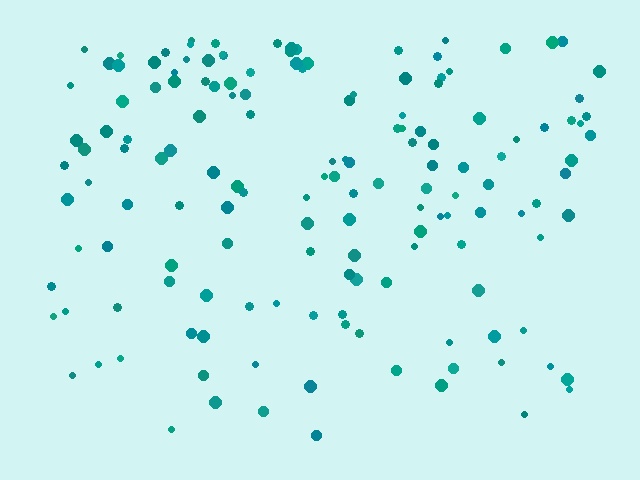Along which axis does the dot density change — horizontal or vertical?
Vertical.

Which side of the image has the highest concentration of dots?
The top.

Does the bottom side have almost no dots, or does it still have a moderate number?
Still a moderate number, just noticeably fewer than the top.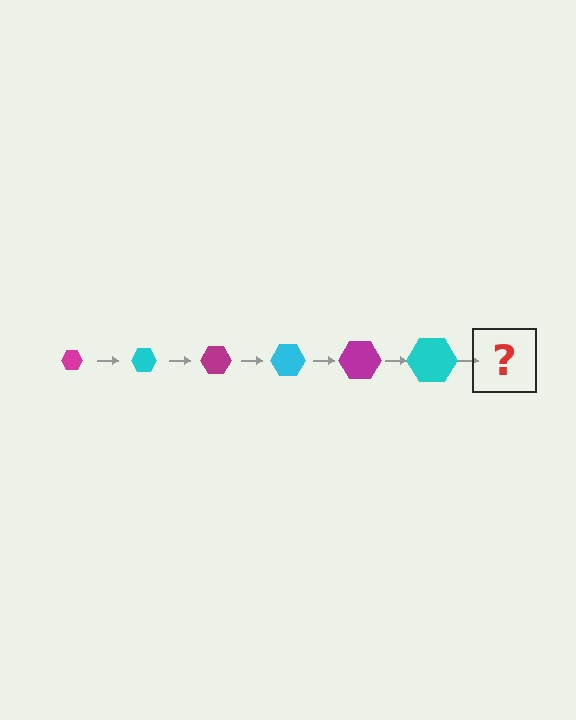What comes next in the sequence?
The next element should be a magenta hexagon, larger than the previous one.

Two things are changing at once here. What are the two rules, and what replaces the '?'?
The two rules are that the hexagon grows larger each step and the color cycles through magenta and cyan. The '?' should be a magenta hexagon, larger than the previous one.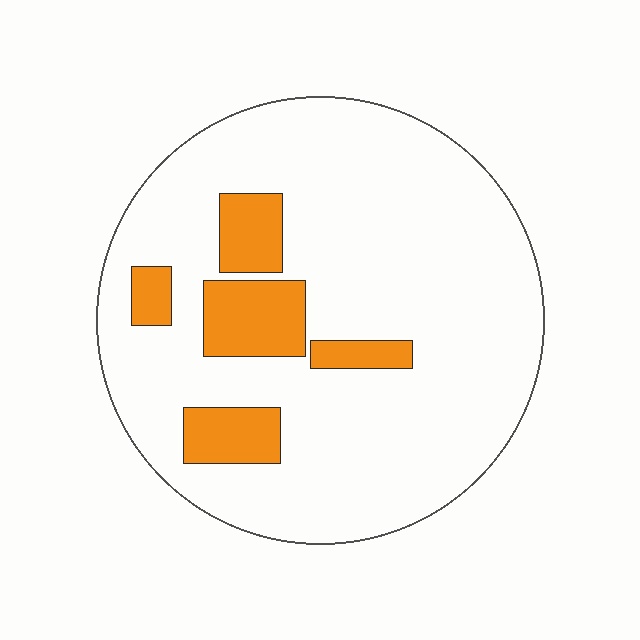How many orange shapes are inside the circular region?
5.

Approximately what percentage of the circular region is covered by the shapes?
Approximately 15%.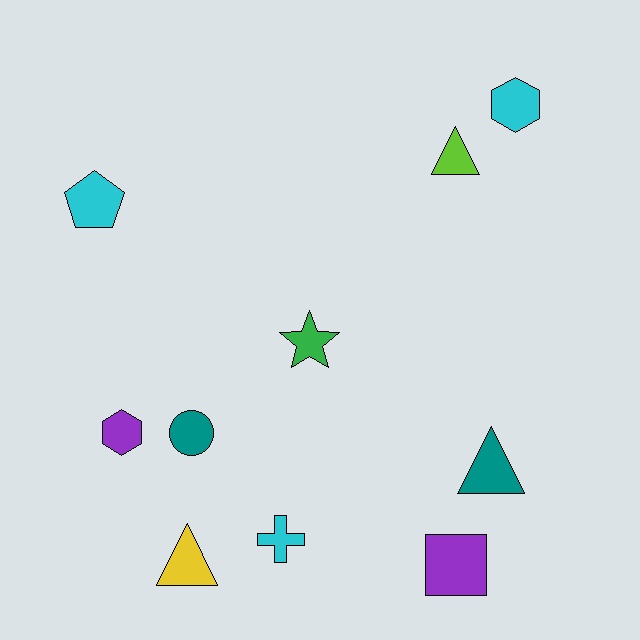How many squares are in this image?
There is 1 square.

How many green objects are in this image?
There is 1 green object.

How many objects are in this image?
There are 10 objects.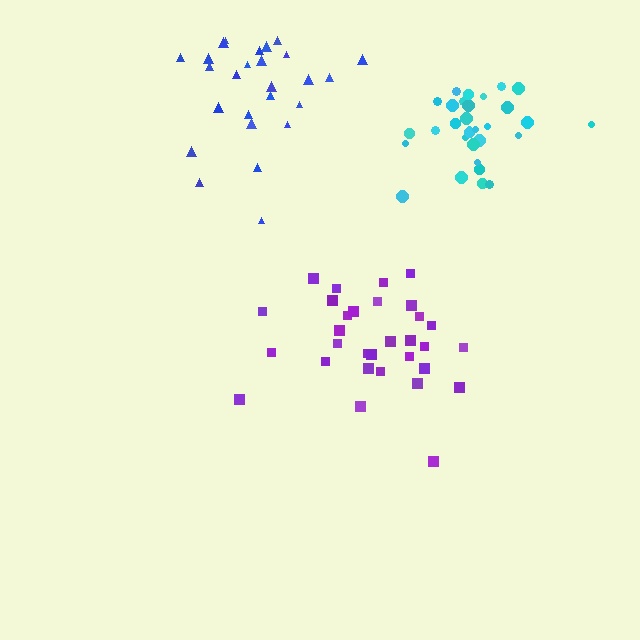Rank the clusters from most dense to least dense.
cyan, purple, blue.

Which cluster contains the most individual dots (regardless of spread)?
Purple (31).